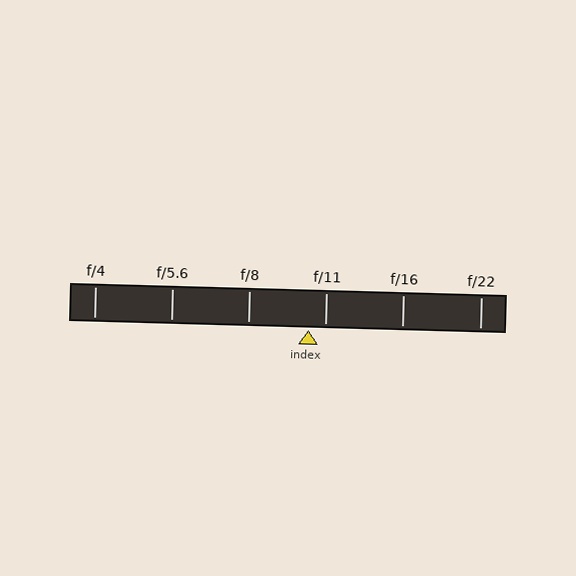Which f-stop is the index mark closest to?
The index mark is closest to f/11.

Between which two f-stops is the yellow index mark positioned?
The index mark is between f/8 and f/11.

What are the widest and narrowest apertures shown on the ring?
The widest aperture shown is f/4 and the narrowest is f/22.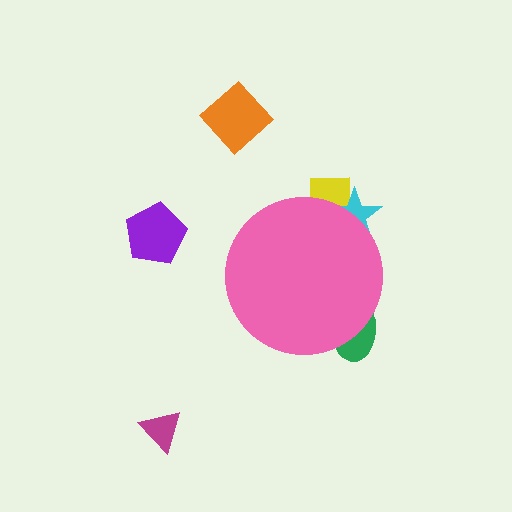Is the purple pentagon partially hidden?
No, the purple pentagon is fully visible.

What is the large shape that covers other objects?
A pink circle.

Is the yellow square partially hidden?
Yes, the yellow square is partially hidden behind the pink circle.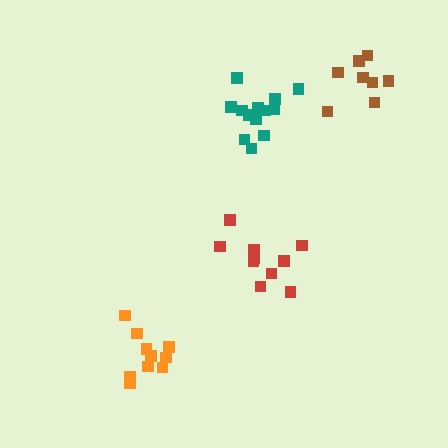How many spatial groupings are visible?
There are 4 spatial groupings.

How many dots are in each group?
Group 1: 8 dots, Group 2: 10 dots, Group 3: 10 dots, Group 4: 13 dots (41 total).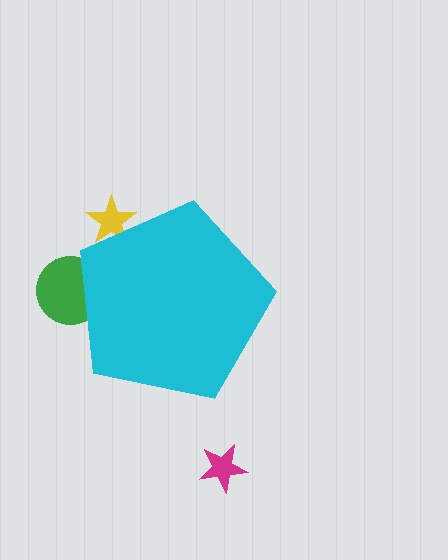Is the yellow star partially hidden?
Yes, the yellow star is partially hidden behind the cyan pentagon.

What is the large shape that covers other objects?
A cyan pentagon.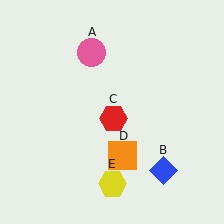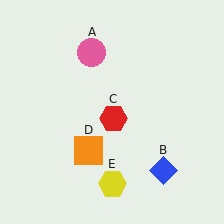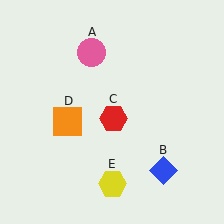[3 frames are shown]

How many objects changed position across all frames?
1 object changed position: orange square (object D).